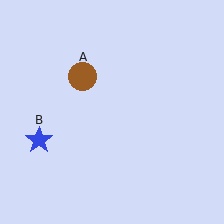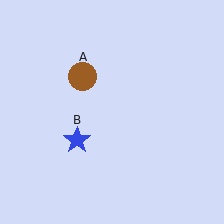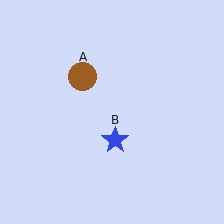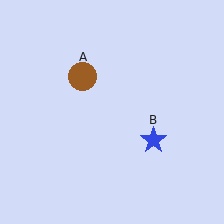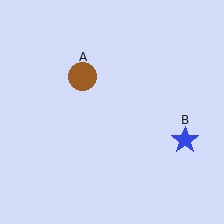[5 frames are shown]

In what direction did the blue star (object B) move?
The blue star (object B) moved right.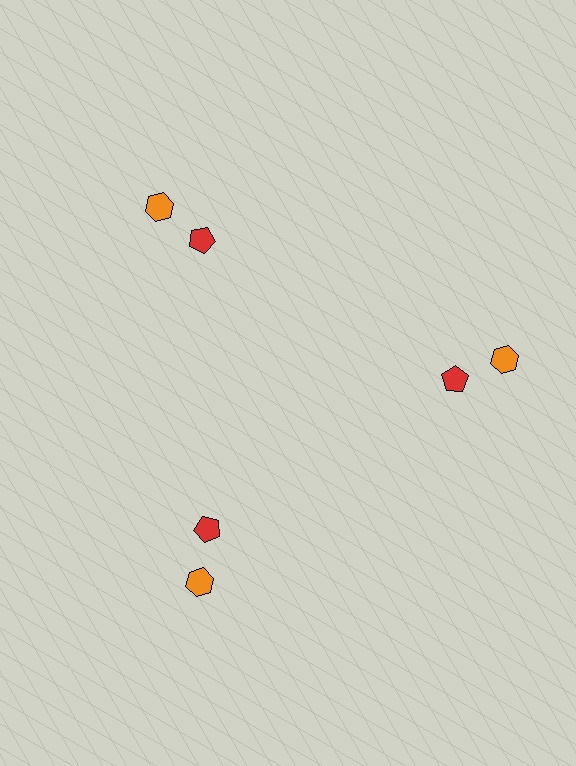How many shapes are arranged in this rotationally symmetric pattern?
There are 6 shapes, arranged in 3 groups of 2.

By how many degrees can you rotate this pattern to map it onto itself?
The pattern maps onto itself every 120 degrees of rotation.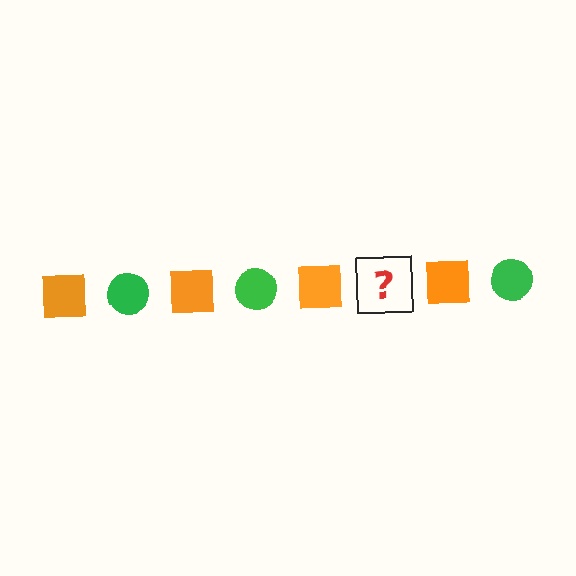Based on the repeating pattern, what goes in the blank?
The blank should be a green circle.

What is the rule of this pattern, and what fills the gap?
The rule is that the pattern alternates between orange square and green circle. The gap should be filled with a green circle.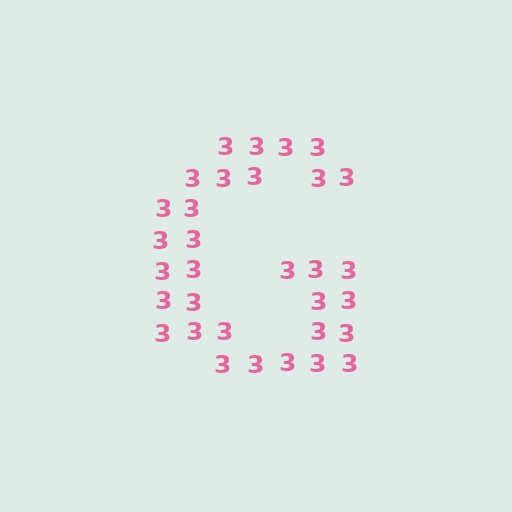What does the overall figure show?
The overall figure shows the letter G.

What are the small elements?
The small elements are digit 3's.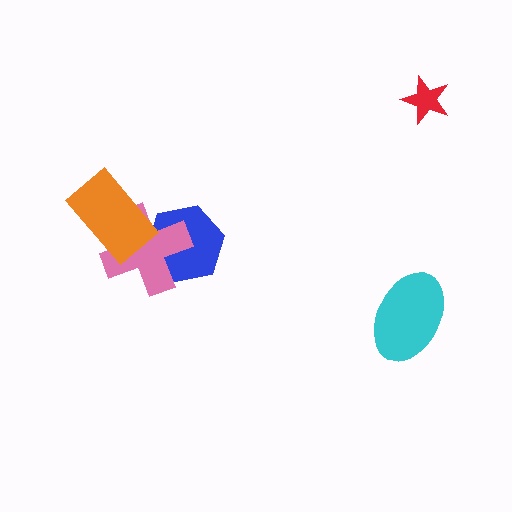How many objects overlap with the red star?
0 objects overlap with the red star.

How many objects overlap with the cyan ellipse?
0 objects overlap with the cyan ellipse.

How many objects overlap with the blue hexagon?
1 object overlaps with the blue hexagon.